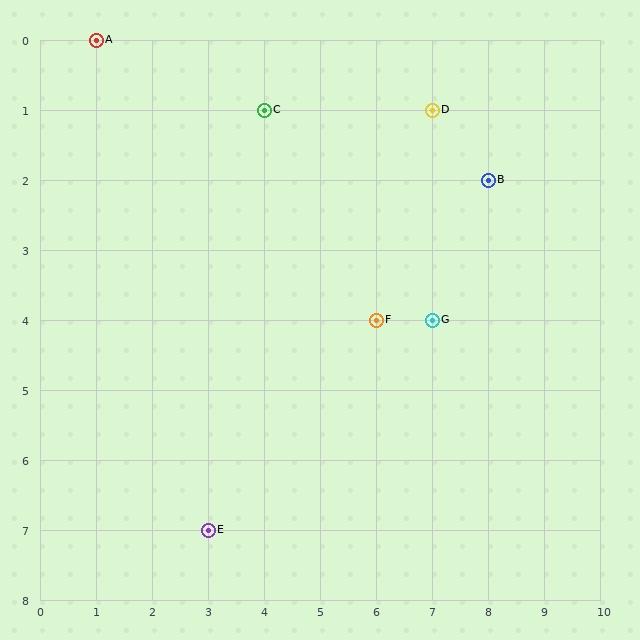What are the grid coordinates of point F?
Point F is at grid coordinates (6, 4).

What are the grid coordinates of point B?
Point B is at grid coordinates (8, 2).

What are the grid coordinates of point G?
Point G is at grid coordinates (7, 4).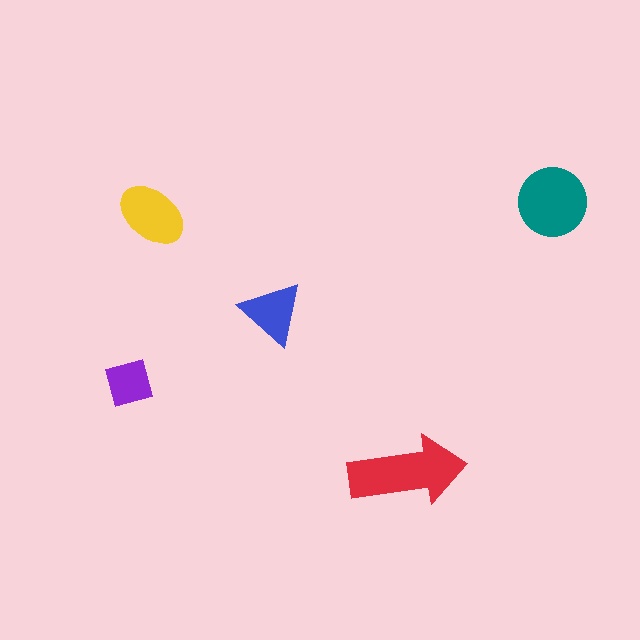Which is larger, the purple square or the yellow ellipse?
The yellow ellipse.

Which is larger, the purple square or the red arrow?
The red arrow.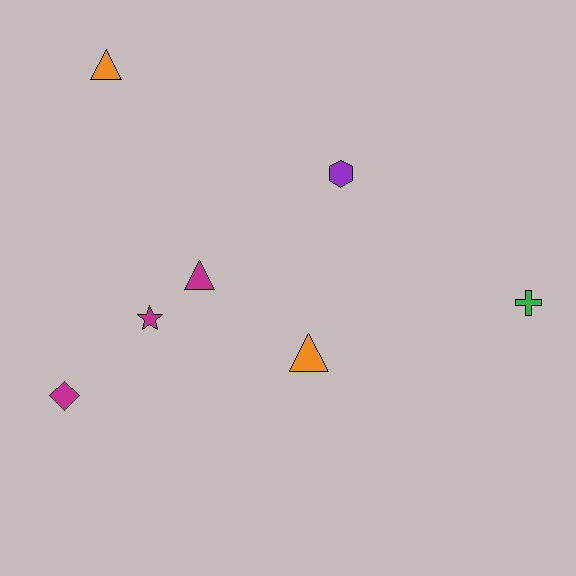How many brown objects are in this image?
There are no brown objects.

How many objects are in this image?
There are 7 objects.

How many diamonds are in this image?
There is 1 diamond.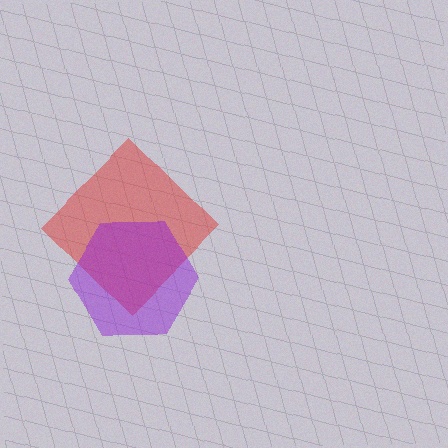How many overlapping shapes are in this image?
There are 2 overlapping shapes in the image.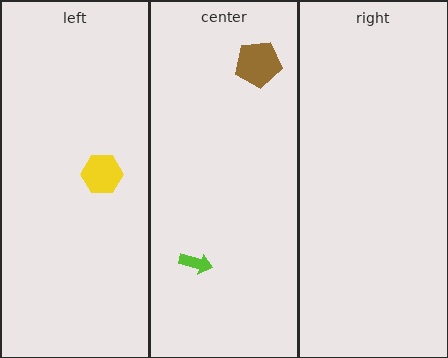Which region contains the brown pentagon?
The center region.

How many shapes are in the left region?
1.